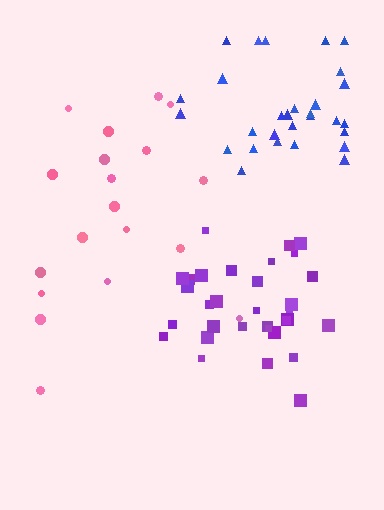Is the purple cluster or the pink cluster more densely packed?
Purple.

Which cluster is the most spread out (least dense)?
Pink.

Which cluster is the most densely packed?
Blue.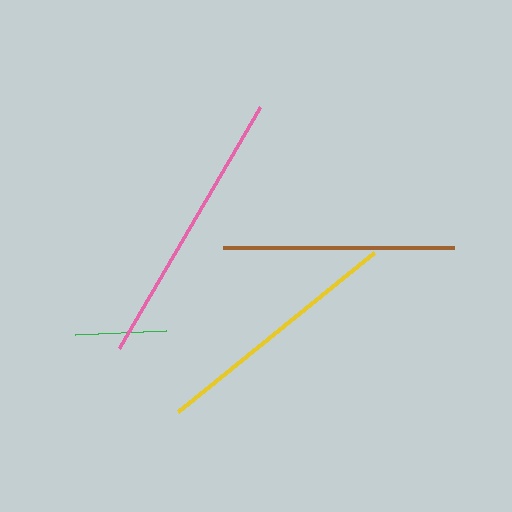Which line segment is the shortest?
The green line is the shortest at approximately 90 pixels.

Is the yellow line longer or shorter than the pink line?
The pink line is longer than the yellow line.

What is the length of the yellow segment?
The yellow segment is approximately 253 pixels long.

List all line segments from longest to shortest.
From longest to shortest: pink, yellow, brown, green.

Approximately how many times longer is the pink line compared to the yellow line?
The pink line is approximately 1.1 times the length of the yellow line.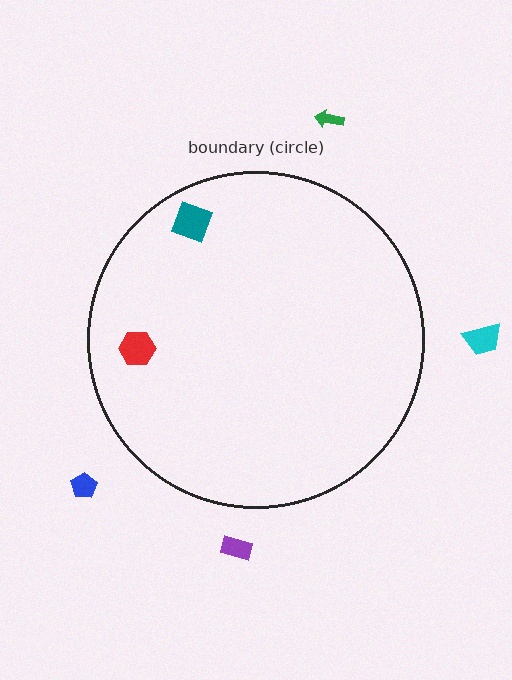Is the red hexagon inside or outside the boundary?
Inside.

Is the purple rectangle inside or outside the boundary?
Outside.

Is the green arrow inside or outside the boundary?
Outside.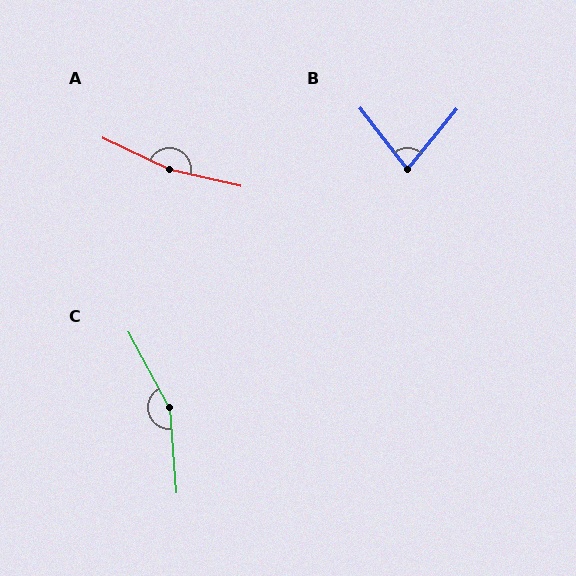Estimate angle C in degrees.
Approximately 155 degrees.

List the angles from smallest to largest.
B (77°), C (155°), A (168°).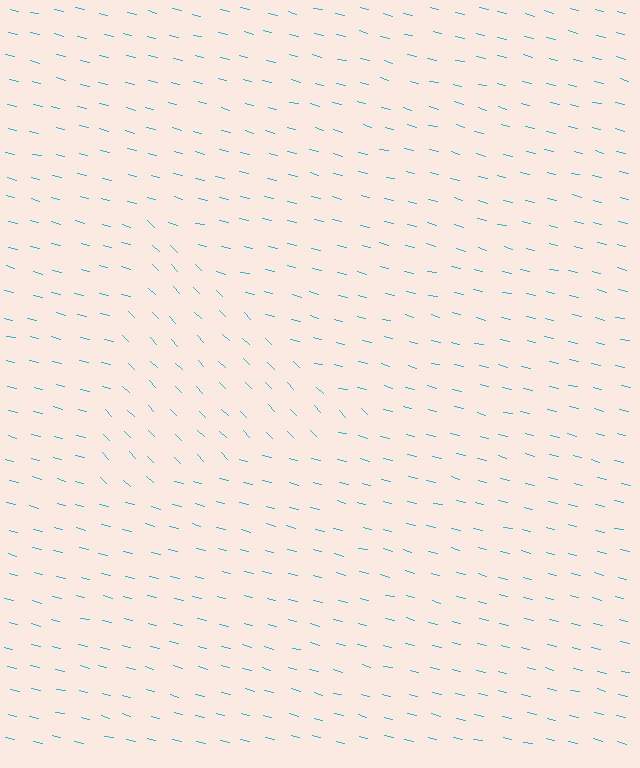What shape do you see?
I see a triangle.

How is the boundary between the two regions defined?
The boundary is defined purely by a change in line orientation (approximately 32 degrees difference). All lines are the same color and thickness.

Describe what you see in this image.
The image is filled with small cyan line segments. A triangle region in the image has lines oriented differently from the surrounding lines, creating a visible texture boundary.